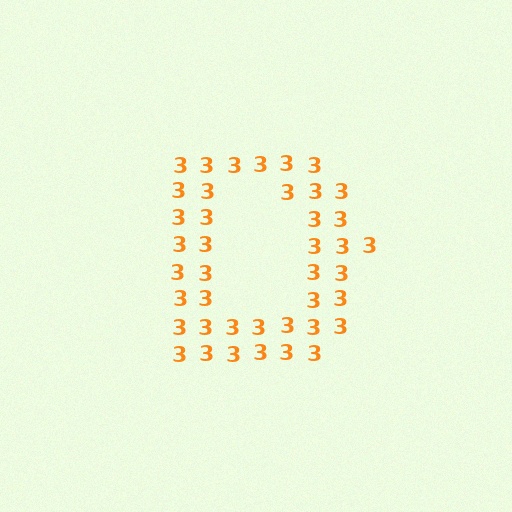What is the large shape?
The large shape is the letter D.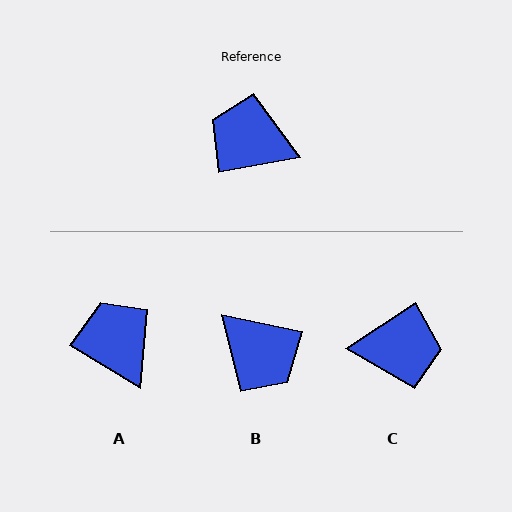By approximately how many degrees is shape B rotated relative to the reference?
Approximately 157 degrees counter-clockwise.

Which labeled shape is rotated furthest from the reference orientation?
B, about 157 degrees away.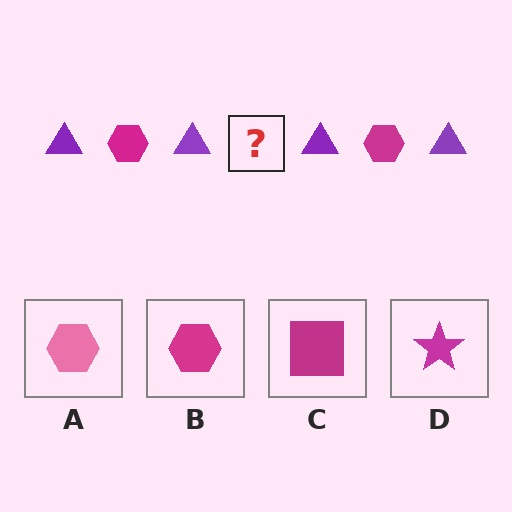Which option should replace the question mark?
Option B.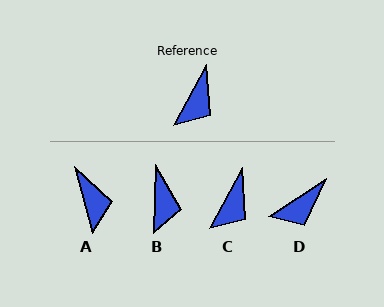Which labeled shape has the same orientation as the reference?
C.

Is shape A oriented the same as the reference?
No, it is off by about 43 degrees.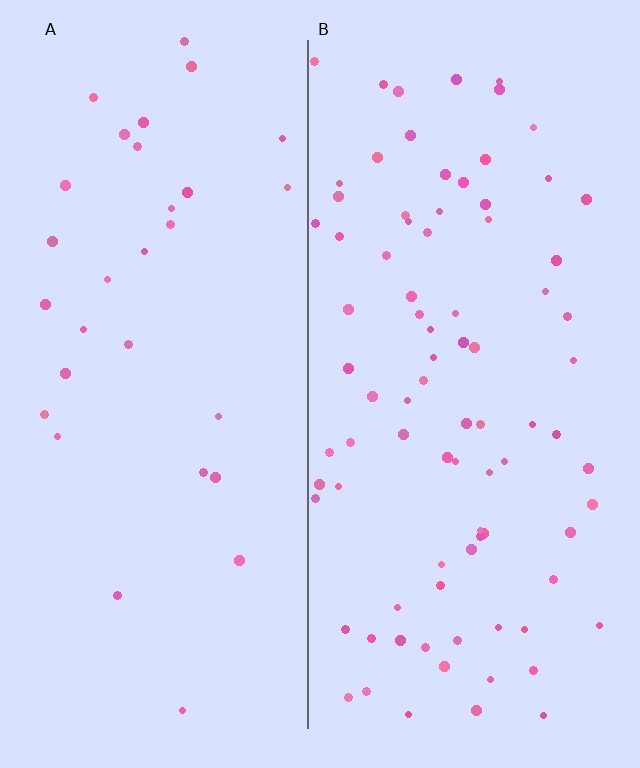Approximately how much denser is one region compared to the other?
Approximately 2.8× — region B over region A.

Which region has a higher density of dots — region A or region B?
B (the right).